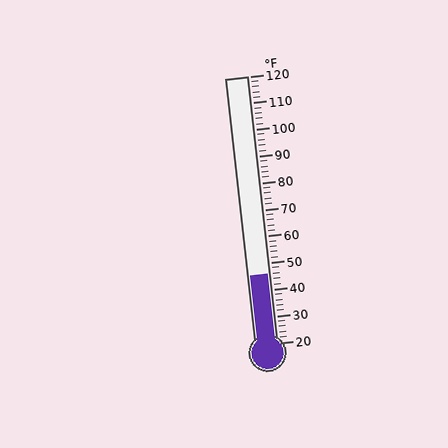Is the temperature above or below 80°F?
The temperature is below 80°F.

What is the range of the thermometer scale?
The thermometer scale ranges from 20°F to 120°F.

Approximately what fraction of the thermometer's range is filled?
The thermometer is filled to approximately 25% of its range.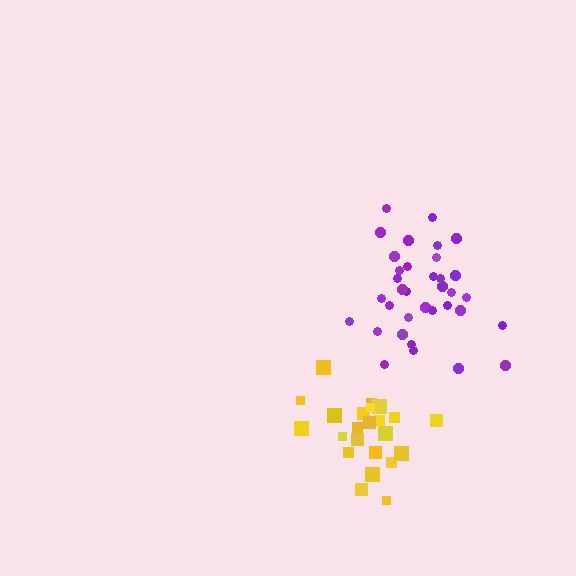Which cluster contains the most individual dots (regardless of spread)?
Purple (35).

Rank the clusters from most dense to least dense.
yellow, purple.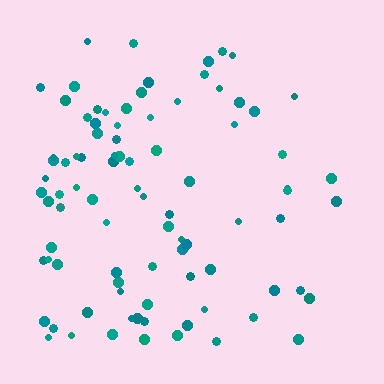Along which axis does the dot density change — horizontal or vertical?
Horizontal.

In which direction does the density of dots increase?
From right to left, with the left side densest.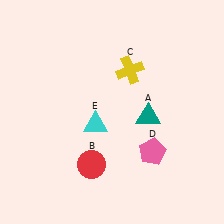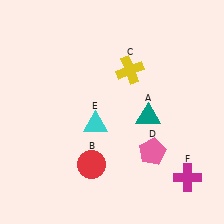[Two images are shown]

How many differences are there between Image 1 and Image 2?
There is 1 difference between the two images.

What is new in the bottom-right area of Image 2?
A magenta cross (F) was added in the bottom-right area of Image 2.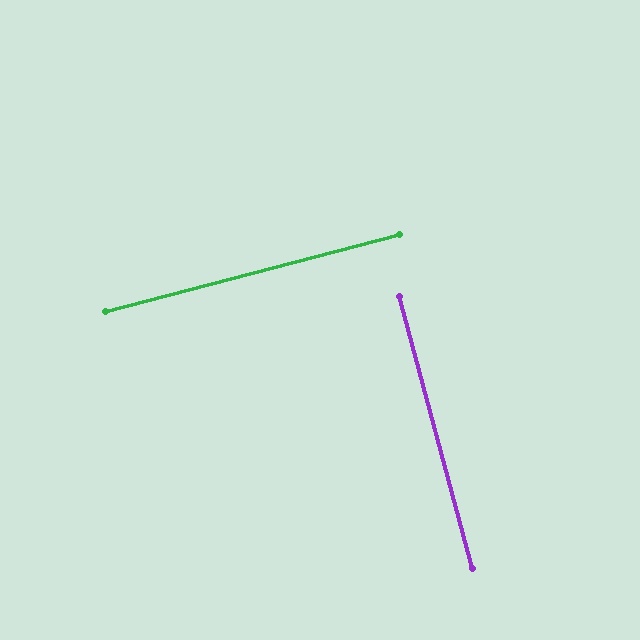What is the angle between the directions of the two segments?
Approximately 90 degrees.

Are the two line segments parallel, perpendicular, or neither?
Perpendicular — they meet at approximately 90°.